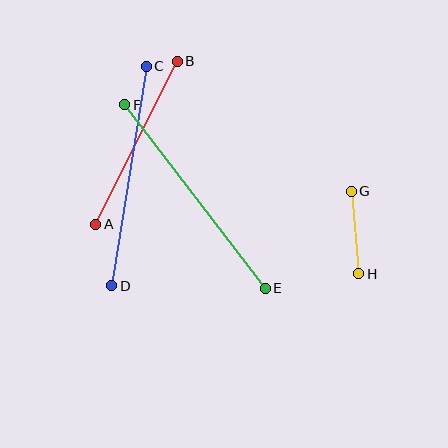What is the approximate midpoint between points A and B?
The midpoint is at approximately (137, 143) pixels.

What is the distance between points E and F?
The distance is approximately 231 pixels.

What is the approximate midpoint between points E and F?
The midpoint is at approximately (195, 196) pixels.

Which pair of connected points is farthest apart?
Points E and F are farthest apart.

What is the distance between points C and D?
The distance is approximately 222 pixels.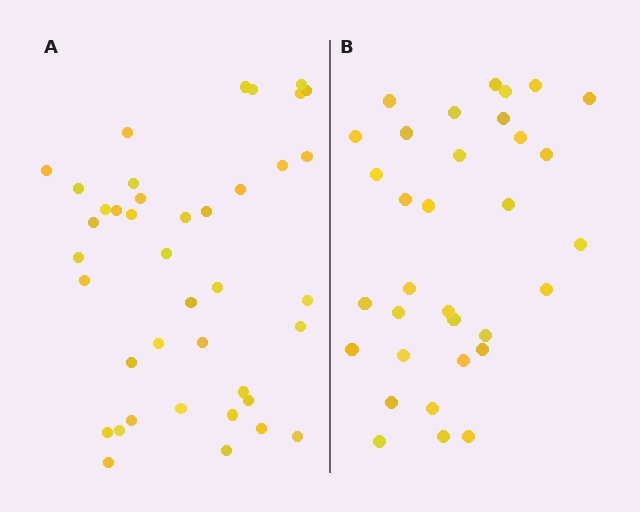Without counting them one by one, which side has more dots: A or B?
Region A (the left region) has more dots.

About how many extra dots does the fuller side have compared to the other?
Region A has roughly 8 or so more dots than region B.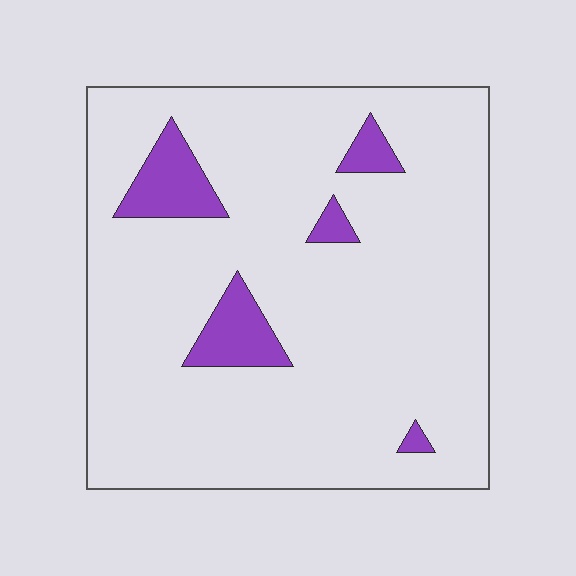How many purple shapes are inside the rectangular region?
5.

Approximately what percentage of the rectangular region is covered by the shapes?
Approximately 10%.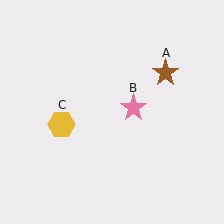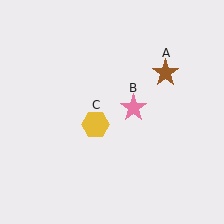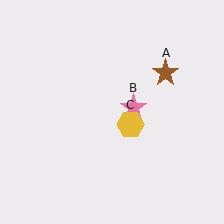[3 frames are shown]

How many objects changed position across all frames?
1 object changed position: yellow hexagon (object C).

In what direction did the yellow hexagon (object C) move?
The yellow hexagon (object C) moved right.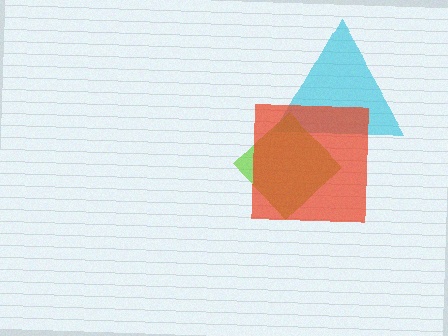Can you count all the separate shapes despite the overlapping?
Yes, there are 3 separate shapes.